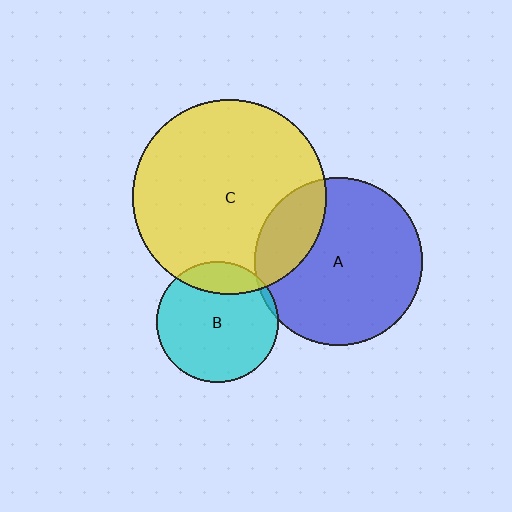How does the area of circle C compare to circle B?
Approximately 2.6 times.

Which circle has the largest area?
Circle C (yellow).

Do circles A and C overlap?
Yes.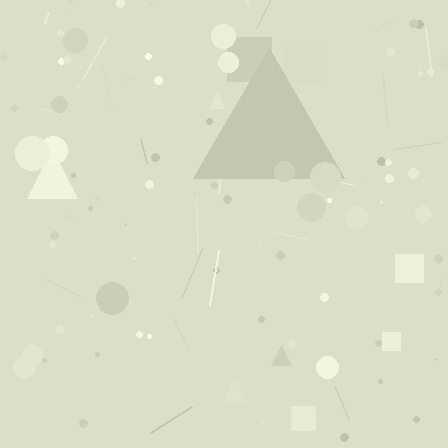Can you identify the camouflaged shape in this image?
The camouflaged shape is a triangle.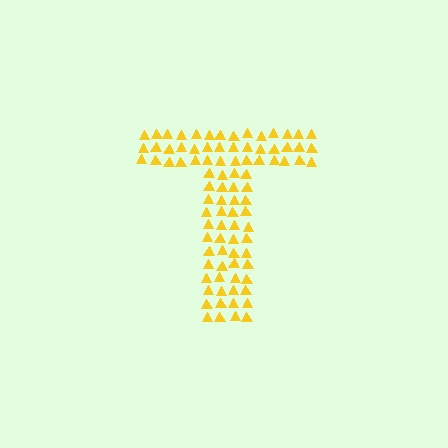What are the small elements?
The small elements are triangles.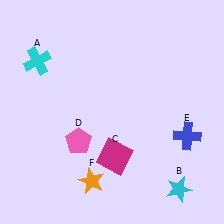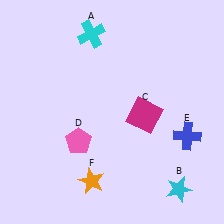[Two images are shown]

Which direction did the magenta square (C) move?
The magenta square (C) moved up.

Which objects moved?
The objects that moved are: the cyan cross (A), the magenta square (C).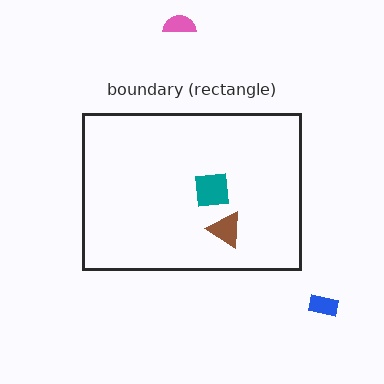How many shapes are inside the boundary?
2 inside, 2 outside.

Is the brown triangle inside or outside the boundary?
Inside.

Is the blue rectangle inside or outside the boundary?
Outside.